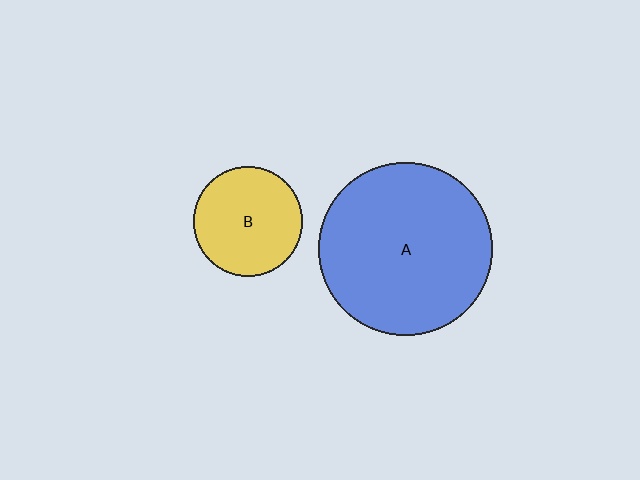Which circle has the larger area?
Circle A (blue).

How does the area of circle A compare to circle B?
Approximately 2.5 times.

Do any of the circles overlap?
No, none of the circles overlap.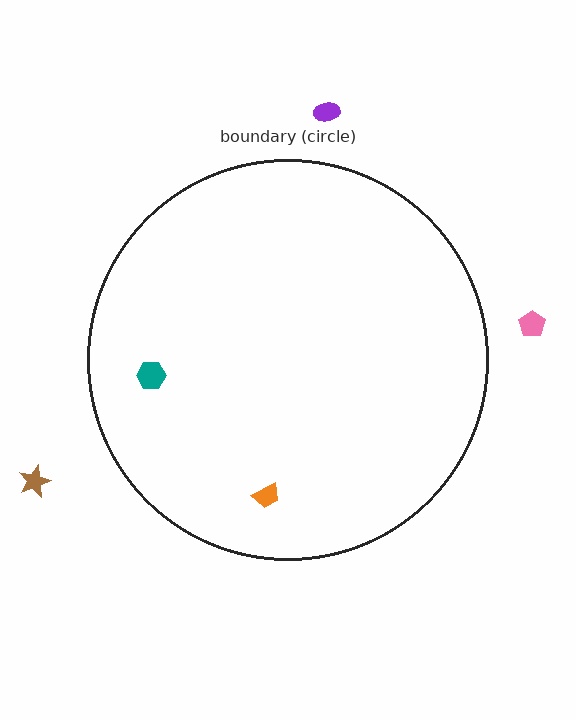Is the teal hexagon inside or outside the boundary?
Inside.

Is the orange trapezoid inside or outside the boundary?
Inside.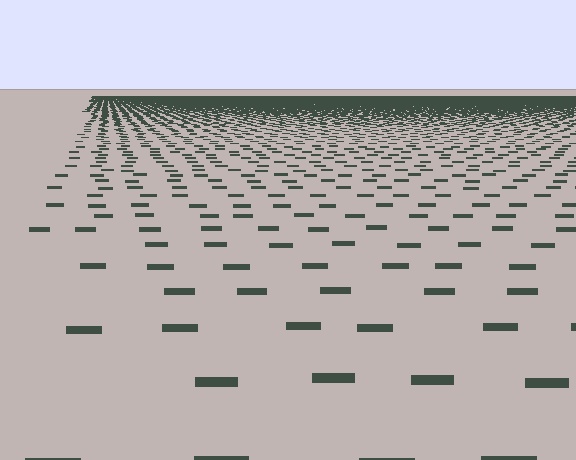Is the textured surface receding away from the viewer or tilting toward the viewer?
The surface is receding away from the viewer. Texture elements get smaller and denser toward the top.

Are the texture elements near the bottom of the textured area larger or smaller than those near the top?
Larger. Near the bottom, elements are closer to the viewer and appear at a bigger on-screen size.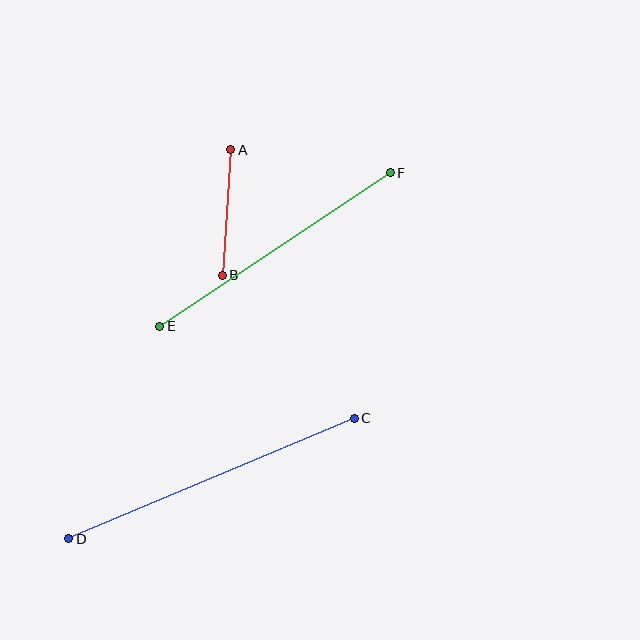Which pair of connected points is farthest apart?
Points C and D are farthest apart.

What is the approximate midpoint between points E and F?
The midpoint is at approximately (275, 249) pixels.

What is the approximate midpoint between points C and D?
The midpoint is at approximately (212, 478) pixels.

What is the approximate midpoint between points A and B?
The midpoint is at approximately (227, 213) pixels.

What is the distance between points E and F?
The distance is approximately 277 pixels.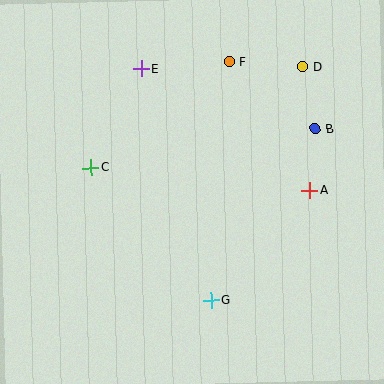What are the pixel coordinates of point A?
Point A is at (310, 191).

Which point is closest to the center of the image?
Point C at (91, 168) is closest to the center.